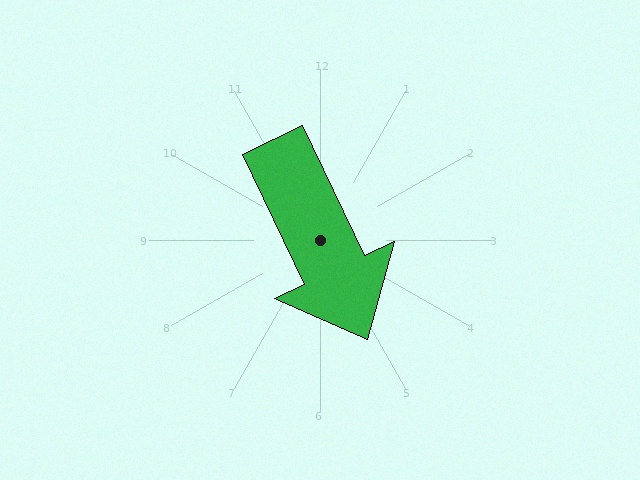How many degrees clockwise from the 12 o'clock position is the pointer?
Approximately 155 degrees.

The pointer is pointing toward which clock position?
Roughly 5 o'clock.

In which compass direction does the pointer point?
Southeast.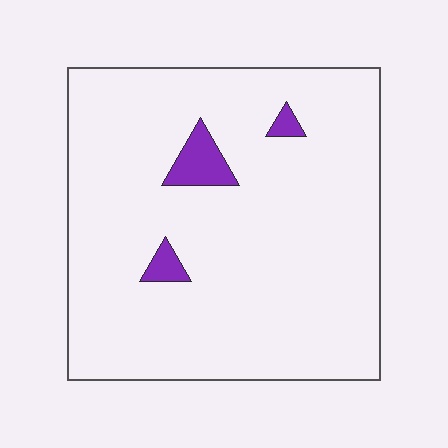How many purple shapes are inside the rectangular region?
3.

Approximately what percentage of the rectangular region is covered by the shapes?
Approximately 5%.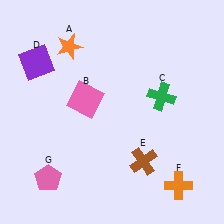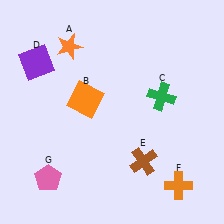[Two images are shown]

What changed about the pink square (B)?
In Image 1, B is pink. In Image 2, it changed to orange.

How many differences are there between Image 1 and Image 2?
There is 1 difference between the two images.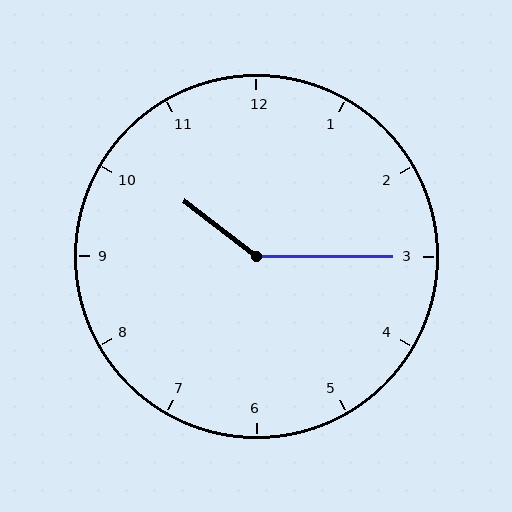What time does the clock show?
10:15.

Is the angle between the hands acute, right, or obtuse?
It is obtuse.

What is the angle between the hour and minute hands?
Approximately 142 degrees.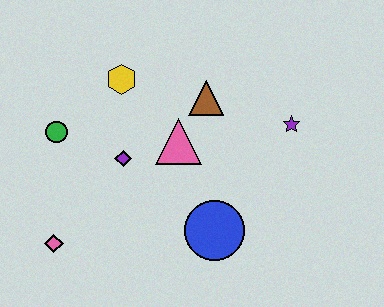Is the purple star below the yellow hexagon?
Yes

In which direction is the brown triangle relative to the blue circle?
The brown triangle is above the blue circle.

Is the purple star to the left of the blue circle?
No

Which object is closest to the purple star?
The brown triangle is closest to the purple star.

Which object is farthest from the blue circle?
The green circle is farthest from the blue circle.